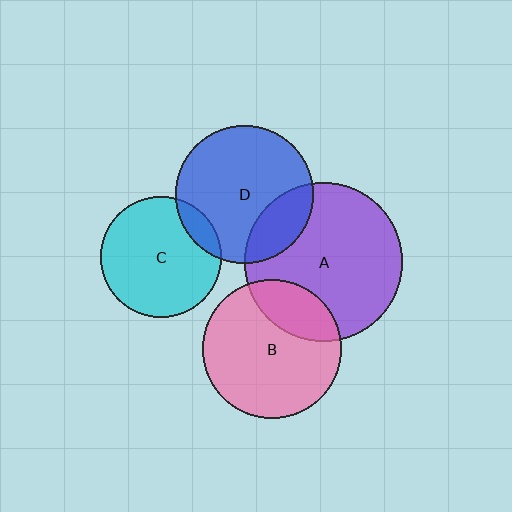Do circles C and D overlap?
Yes.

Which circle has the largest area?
Circle A (purple).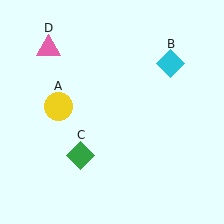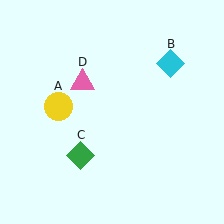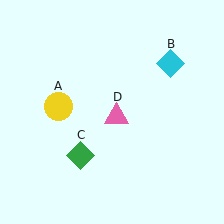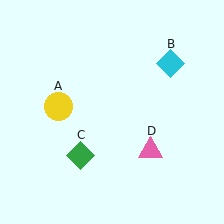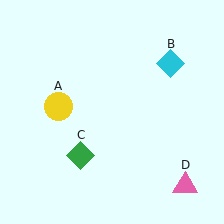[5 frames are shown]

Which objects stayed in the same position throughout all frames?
Yellow circle (object A) and cyan diamond (object B) and green diamond (object C) remained stationary.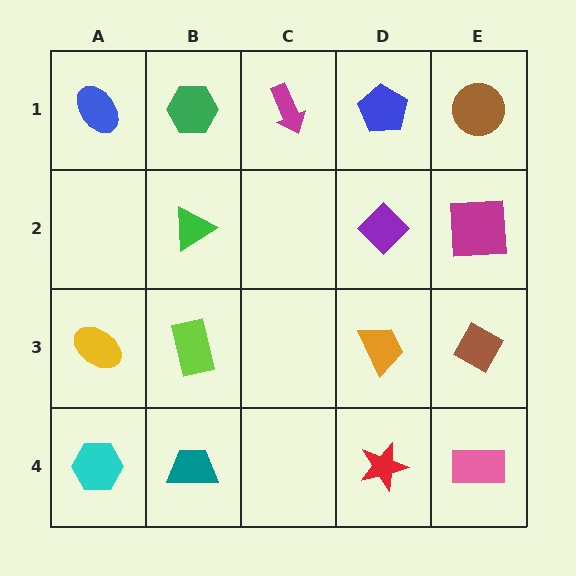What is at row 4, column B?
A teal trapezoid.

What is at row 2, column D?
A purple diamond.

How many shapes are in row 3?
4 shapes.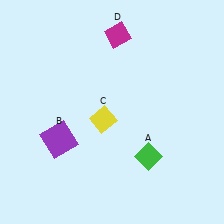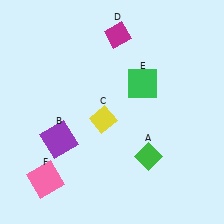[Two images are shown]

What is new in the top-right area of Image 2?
A green square (E) was added in the top-right area of Image 2.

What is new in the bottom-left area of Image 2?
A pink square (F) was added in the bottom-left area of Image 2.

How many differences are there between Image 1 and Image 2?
There are 2 differences between the two images.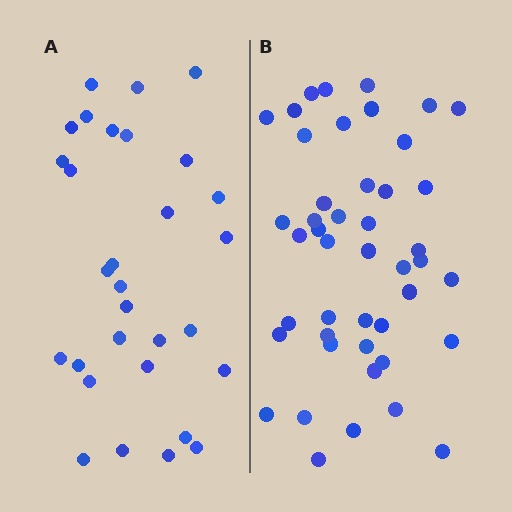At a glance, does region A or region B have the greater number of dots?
Region B (the right region) has more dots.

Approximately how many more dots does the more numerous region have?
Region B has approximately 15 more dots than region A.